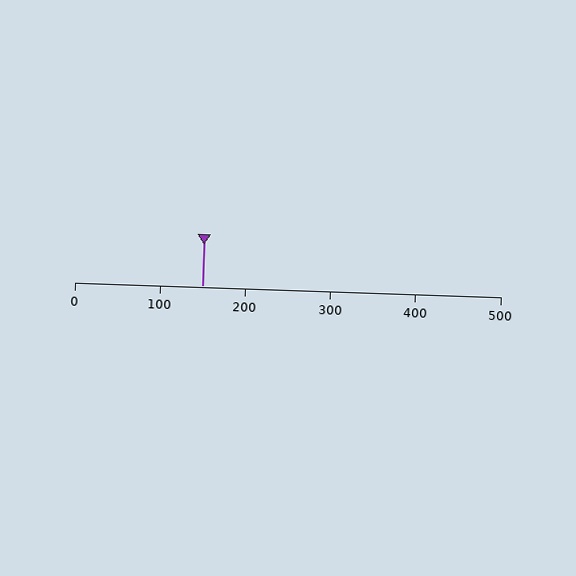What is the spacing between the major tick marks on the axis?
The major ticks are spaced 100 apart.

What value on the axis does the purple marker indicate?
The marker indicates approximately 150.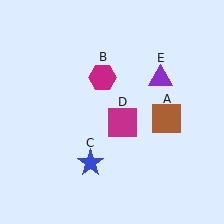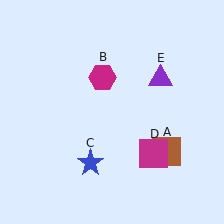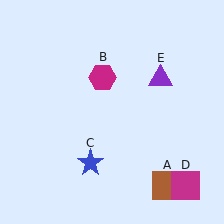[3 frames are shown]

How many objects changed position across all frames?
2 objects changed position: brown square (object A), magenta square (object D).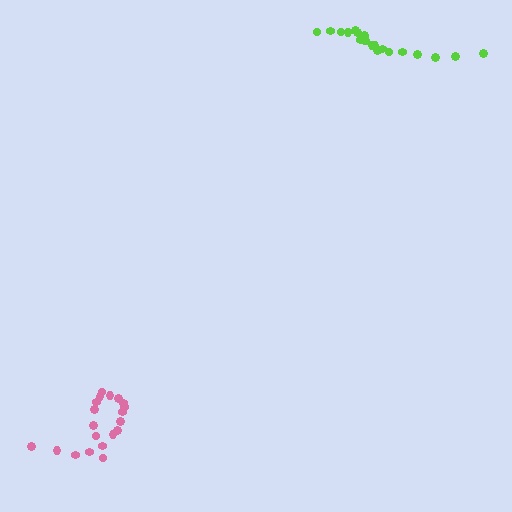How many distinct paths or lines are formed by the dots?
There are 2 distinct paths.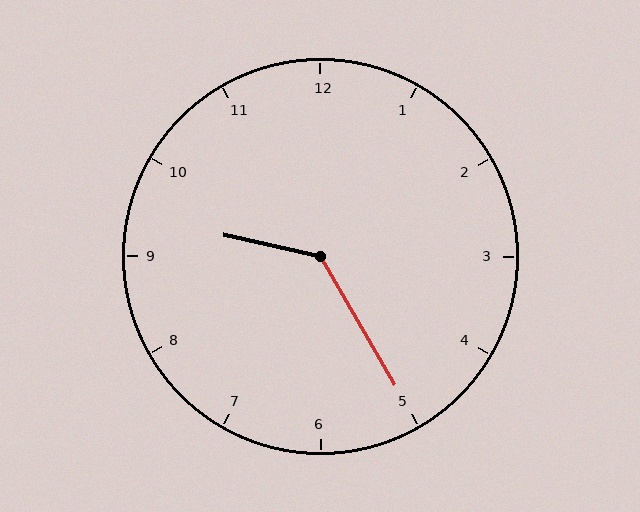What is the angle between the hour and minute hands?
Approximately 132 degrees.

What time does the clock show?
9:25.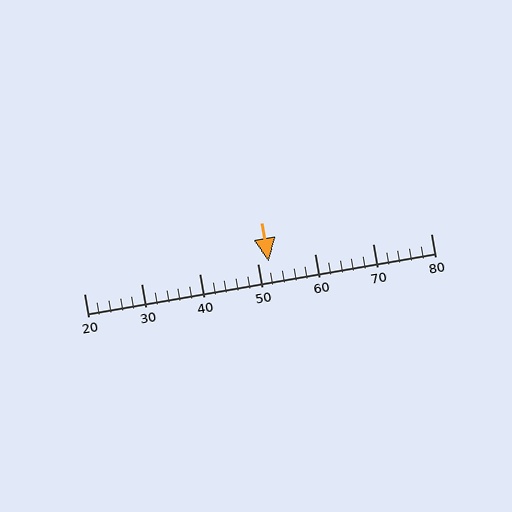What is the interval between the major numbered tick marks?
The major tick marks are spaced 10 units apart.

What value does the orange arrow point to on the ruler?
The orange arrow points to approximately 52.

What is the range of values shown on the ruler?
The ruler shows values from 20 to 80.